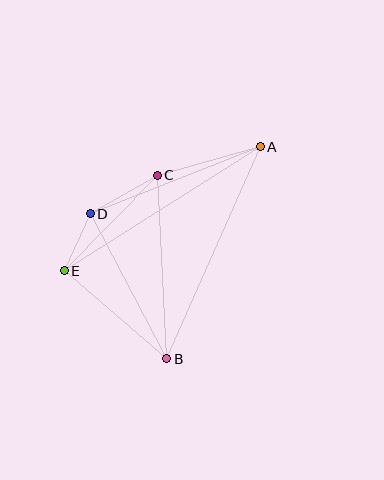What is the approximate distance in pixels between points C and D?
The distance between C and D is approximately 77 pixels.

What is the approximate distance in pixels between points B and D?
The distance between B and D is approximately 164 pixels.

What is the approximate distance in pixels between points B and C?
The distance between B and C is approximately 184 pixels.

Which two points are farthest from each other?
Points A and B are farthest from each other.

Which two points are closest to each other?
Points D and E are closest to each other.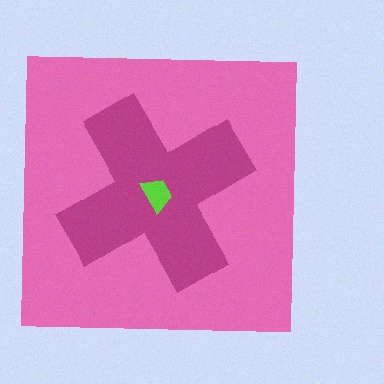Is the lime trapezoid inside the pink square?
Yes.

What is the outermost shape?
The pink square.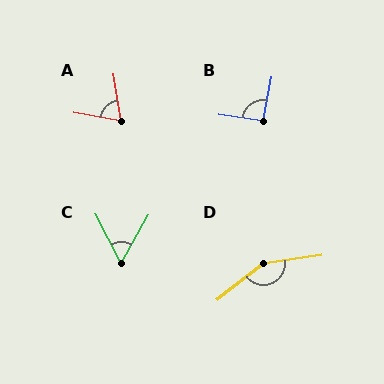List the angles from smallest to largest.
C (57°), A (71°), B (92°), D (150°).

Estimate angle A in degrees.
Approximately 71 degrees.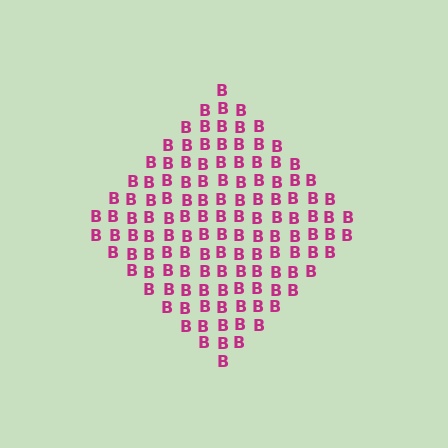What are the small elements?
The small elements are letter B's.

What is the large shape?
The large shape is a diamond.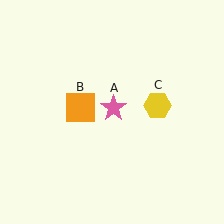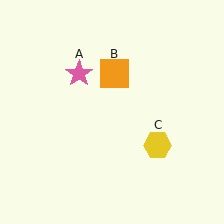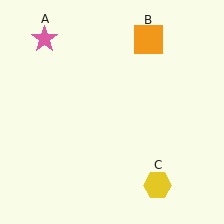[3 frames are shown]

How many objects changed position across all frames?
3 objects changed position: pink star (object A), orange square (object B), yellow hexagon (object C).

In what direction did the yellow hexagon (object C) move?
The yellow hexagon (object C) moved down.